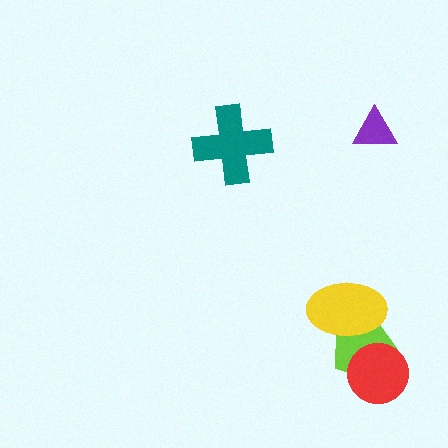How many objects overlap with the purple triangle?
0 objects overlap with the purple triangle.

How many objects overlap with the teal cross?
0 objects overlap with the teal cross.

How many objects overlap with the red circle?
1 object overlaps with the red circle.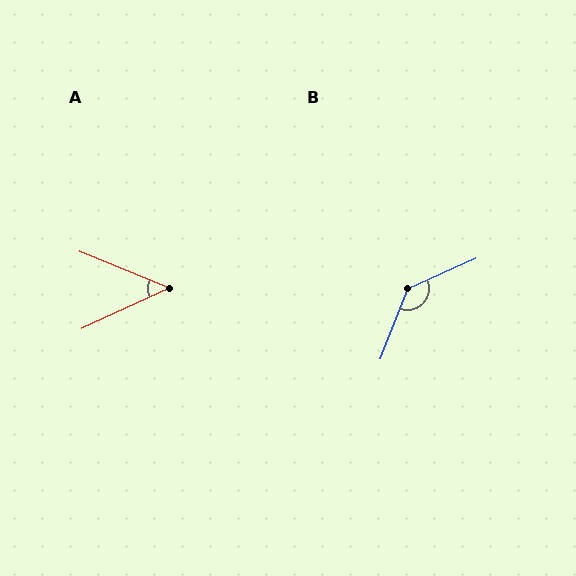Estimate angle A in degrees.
Approximately 47 degrees.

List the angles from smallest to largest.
A (47°), B (135°).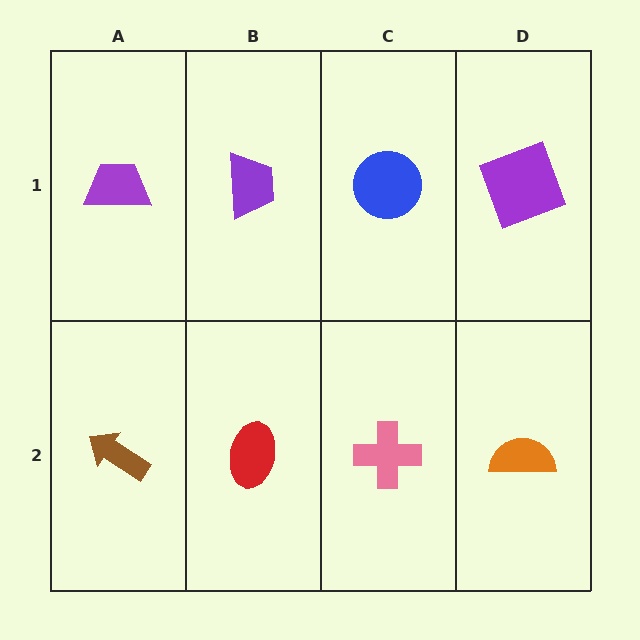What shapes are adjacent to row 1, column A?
A brown arrow (row 2, column A), a purple trapezoid (row 1, column B).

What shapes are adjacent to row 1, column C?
A pink cross (row 2, column C), a purple trapezoid (row 1, column B), a purple square (row 1, column D).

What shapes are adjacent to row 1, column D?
An orange semicircle (row 2, column D), a blue circle (row 1, column C).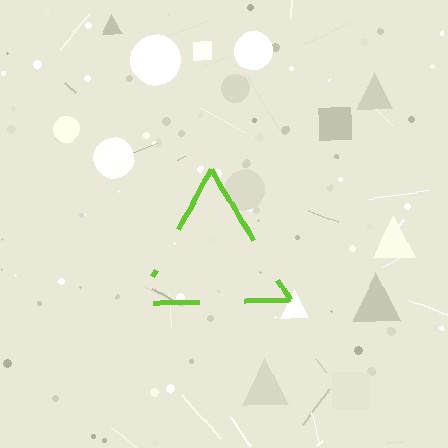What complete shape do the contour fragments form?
The contour fragments form a triangle.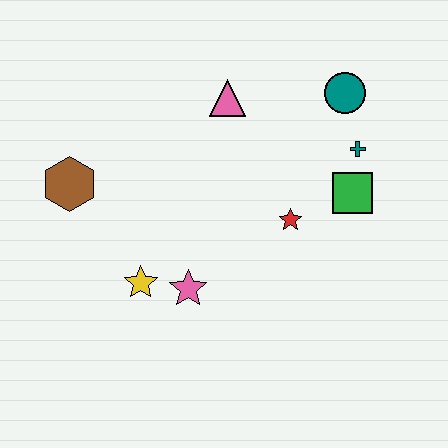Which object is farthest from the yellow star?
The teal circle is farthest from the yellow star.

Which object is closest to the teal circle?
The teal cross is closest to the teal circle.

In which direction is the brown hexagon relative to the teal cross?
The brown hexagon is to the left of the teal cross.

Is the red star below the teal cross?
Yes